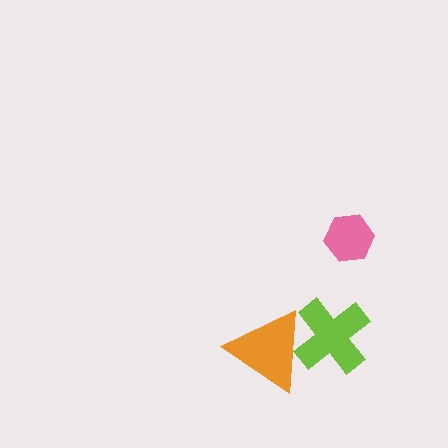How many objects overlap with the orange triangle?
1 object overlaps with the orange triangle.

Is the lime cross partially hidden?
No, no other shape covers it.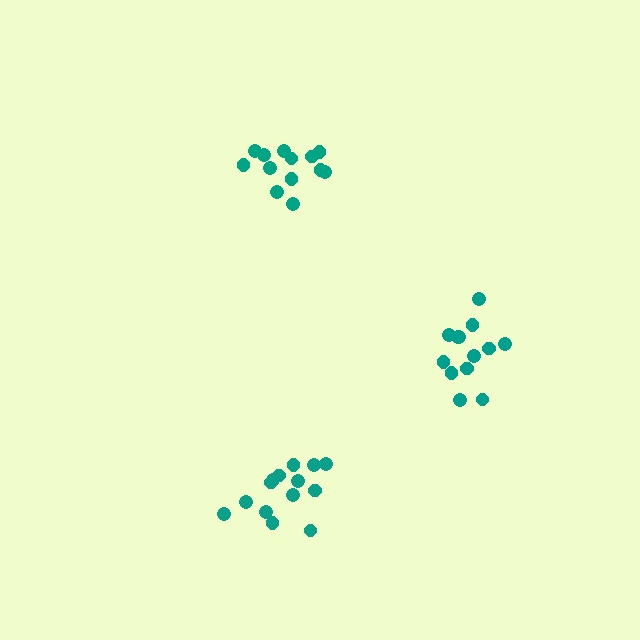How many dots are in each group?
Group 1: 14 dots, Group 2: 13 dots, Group 3: 13 dots (40 total).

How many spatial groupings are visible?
There are 3 spatial groupings.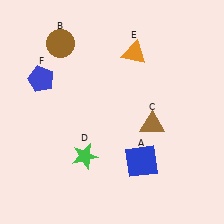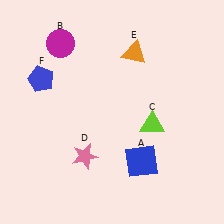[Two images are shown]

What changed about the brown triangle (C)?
In Image 1, C is brown. In Image 2, it changed to lime.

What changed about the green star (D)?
In Image 1, D is green. In Image 2, it changed to pink.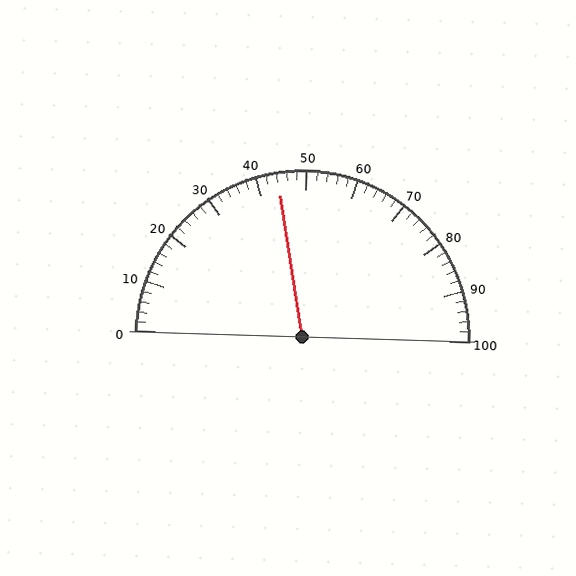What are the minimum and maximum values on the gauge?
The gauge ranges from 0 to 100.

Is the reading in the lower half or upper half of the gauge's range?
The reading is in the lower half of the range (0 to 100).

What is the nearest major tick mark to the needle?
The nearest major tick mark is 40.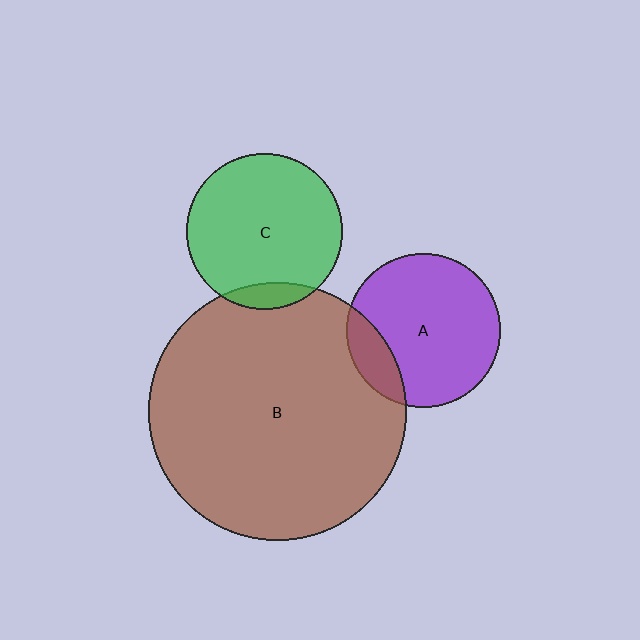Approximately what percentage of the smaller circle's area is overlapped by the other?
Approximately 10%.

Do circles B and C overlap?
Yes.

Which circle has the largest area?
Circle B (brown).